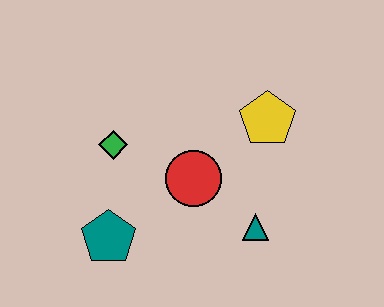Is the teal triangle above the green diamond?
No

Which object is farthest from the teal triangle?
The green diamond is farthest from the teal triangle.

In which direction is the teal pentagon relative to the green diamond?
The teal pentagon is below the green diamond.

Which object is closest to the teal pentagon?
The green diamond is closest to the teal pentagon.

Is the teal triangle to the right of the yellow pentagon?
No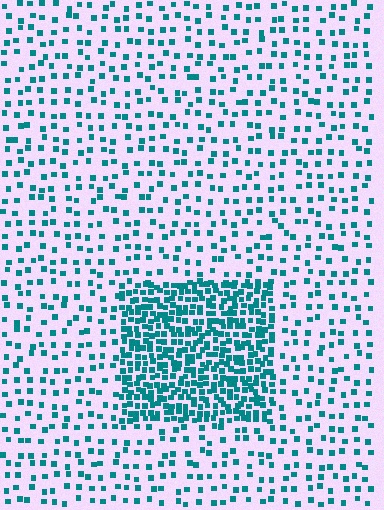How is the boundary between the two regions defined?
The boundary is defined by a change in element density (approximately 2.9x ratio). All elements are the same color, size, and shape.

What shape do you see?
I see a rectangle.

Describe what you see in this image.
The image contains small teal elements arranged at two different densities. A rectangle-shaped region is visible where the elements are more densely packed than the surrounding area.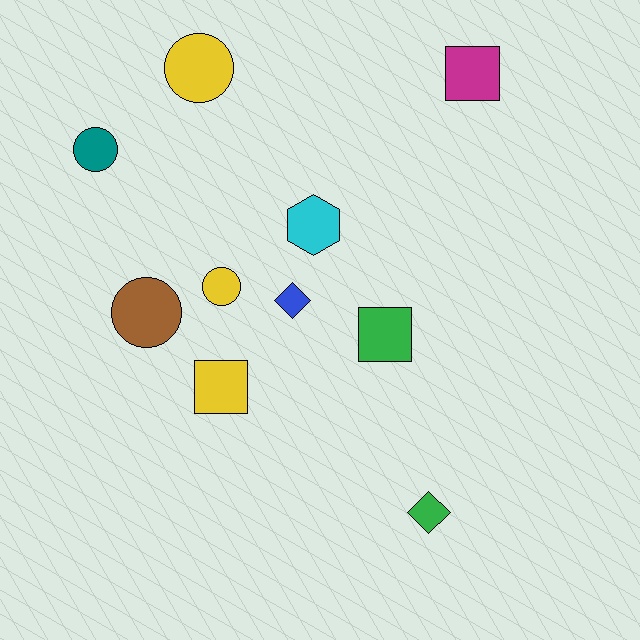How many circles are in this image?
There are 4 circles.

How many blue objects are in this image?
There is 1 blue object.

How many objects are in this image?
There are 10 objects.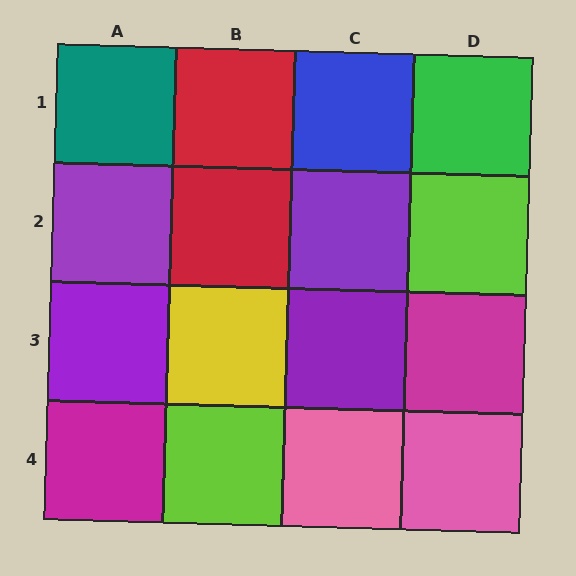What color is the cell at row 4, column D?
Pink.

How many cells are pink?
2 cells are pink.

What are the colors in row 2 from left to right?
Purple, red, purple, lime.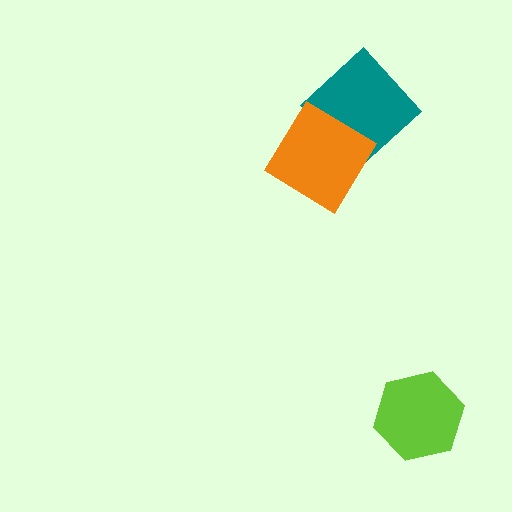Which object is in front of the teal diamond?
The orange diamond is in front of the teal diamond.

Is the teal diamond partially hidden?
Yes, it is partially covered by another shape.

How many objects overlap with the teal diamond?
1 object overlaps with the teal diamond.